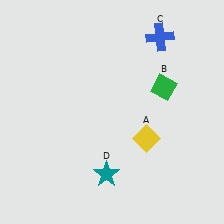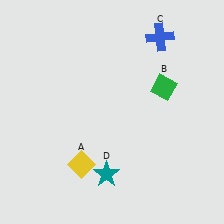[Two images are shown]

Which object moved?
The yellow diamond (A) moved left.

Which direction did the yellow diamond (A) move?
The yellow diamond (A) moved left.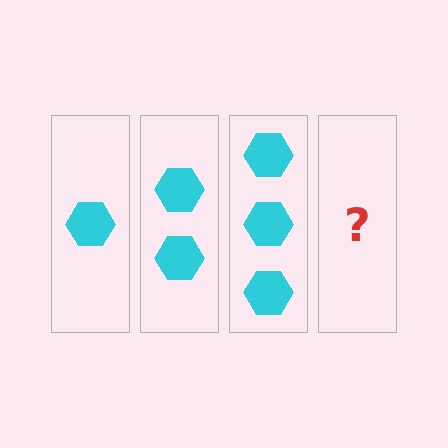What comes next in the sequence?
The next element should be 4 hexagons.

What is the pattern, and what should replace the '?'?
The pattern is that each step adds one more hexagon. The '?' should be 4 hexagons.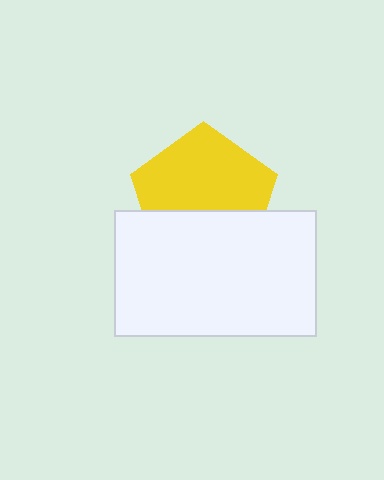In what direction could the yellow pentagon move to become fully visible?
The yellow pentagon could move up. That would shift it out from behind the white rectangle entirely.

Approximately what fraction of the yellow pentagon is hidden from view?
Roughly 39% of the yellow pentagon is hidden behind the white rectangle.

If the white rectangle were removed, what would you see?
You would see the complete yellow pentagon.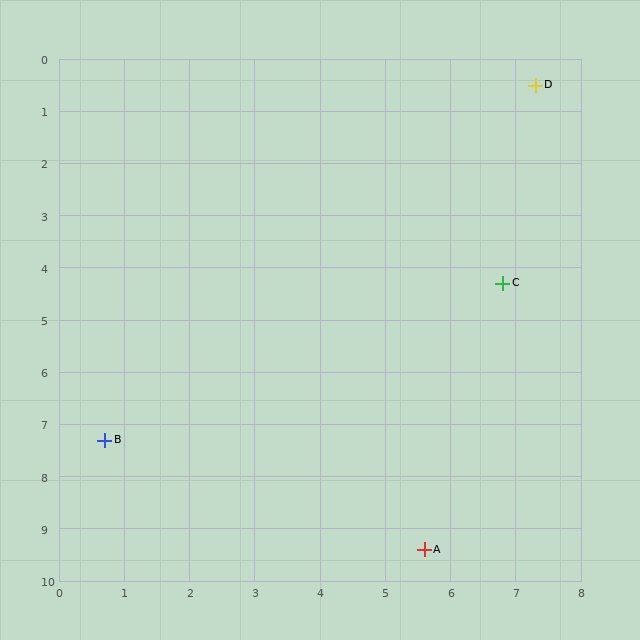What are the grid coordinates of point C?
Point C is at approximately (6.8, 4.3).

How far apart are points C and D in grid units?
Points C and D are about 3.8 grid units apart.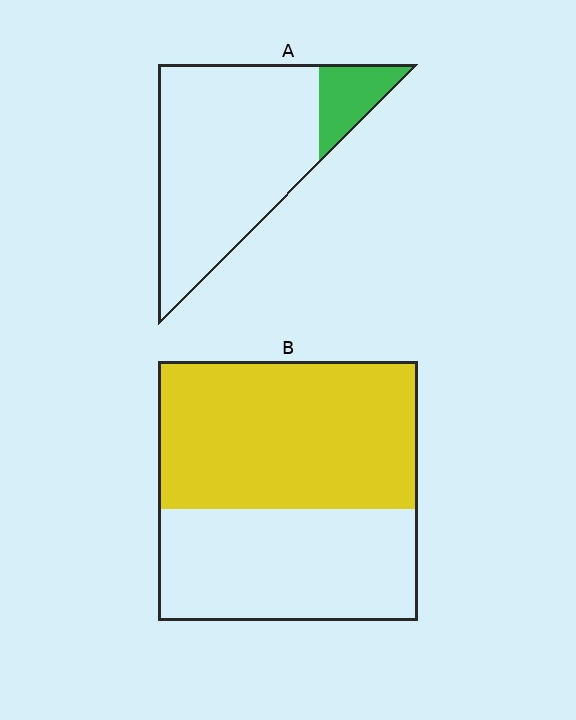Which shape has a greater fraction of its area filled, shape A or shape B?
Shape B.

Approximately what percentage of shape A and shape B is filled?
A is approximately 15% and B is approximately 55%.